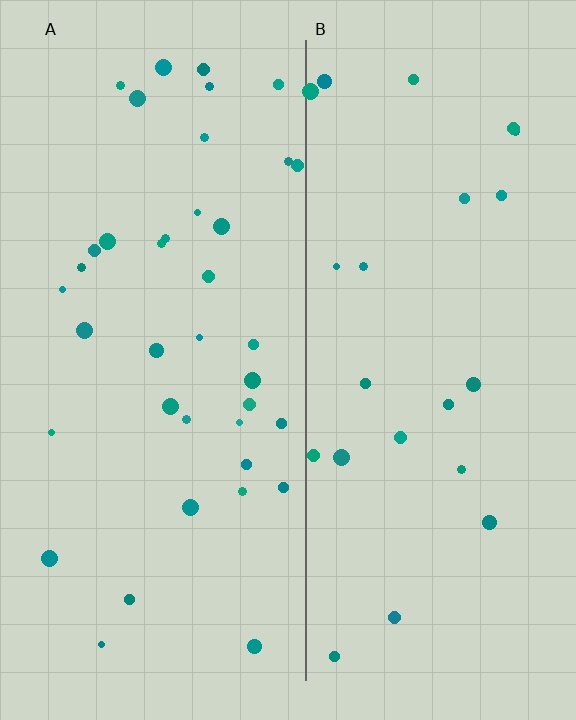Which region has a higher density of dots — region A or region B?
A (the left).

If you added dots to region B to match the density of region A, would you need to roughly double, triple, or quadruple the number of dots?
Approximately double.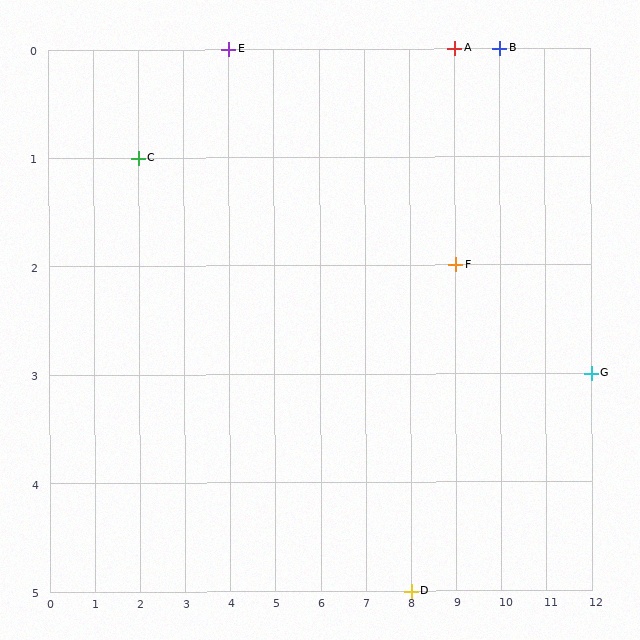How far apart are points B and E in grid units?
Points B and E are 6 columns apart.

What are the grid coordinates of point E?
Point E is at grid coordinates (4, 0).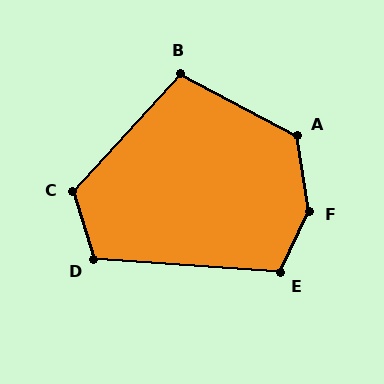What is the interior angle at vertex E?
Approximately 112 degrees (obtuse).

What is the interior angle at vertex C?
Approximately 121 degrees (obtuse).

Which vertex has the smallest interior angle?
B, at approximately 104 degrees.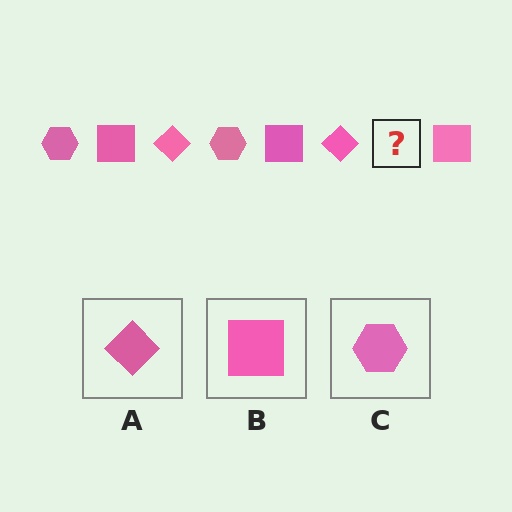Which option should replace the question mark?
Option C.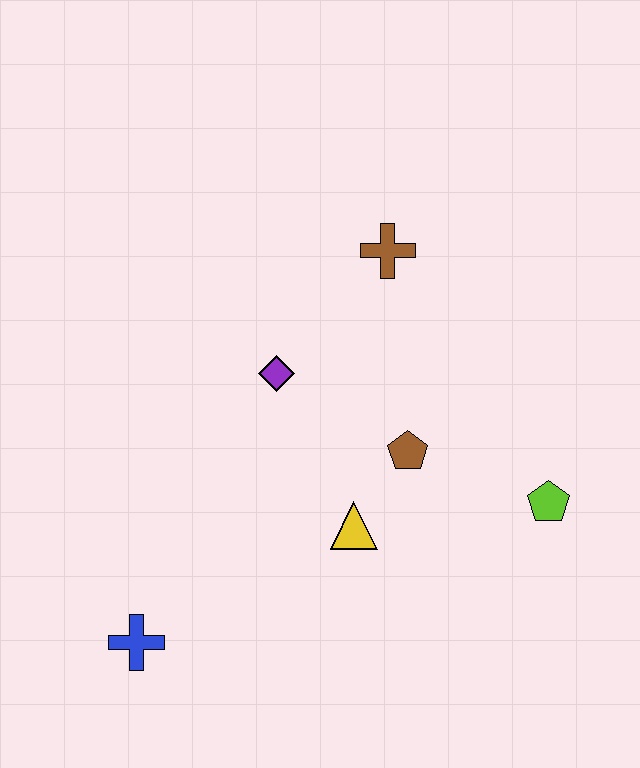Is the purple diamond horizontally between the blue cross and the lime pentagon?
Yes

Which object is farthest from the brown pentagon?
The blue cross is farthest from the brown pentagon.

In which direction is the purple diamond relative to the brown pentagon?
The purple diamond is to the left of the brown pentagon.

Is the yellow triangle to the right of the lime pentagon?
No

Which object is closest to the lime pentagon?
The brown pentagon is closest to the lime pentagon.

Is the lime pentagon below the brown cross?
Yes